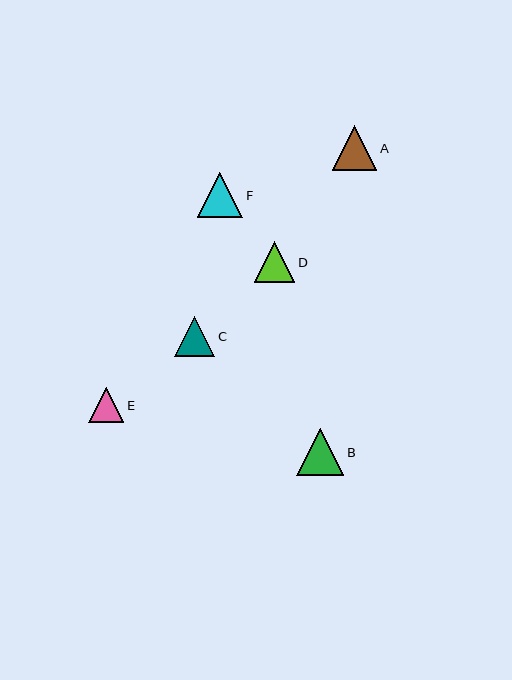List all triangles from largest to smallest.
From largest to smallest: B, F, A, D, C, E.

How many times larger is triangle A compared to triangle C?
Triangle A is approximately 1.1 times the size of triangle C.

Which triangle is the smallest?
Triangle E is the smallest with a size of approximately 35 pixels.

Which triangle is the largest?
Triangle B is the largest with a size of approximately 47 pixels.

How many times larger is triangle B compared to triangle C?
Triangle B is approximately 1.2 times the size of triangle C.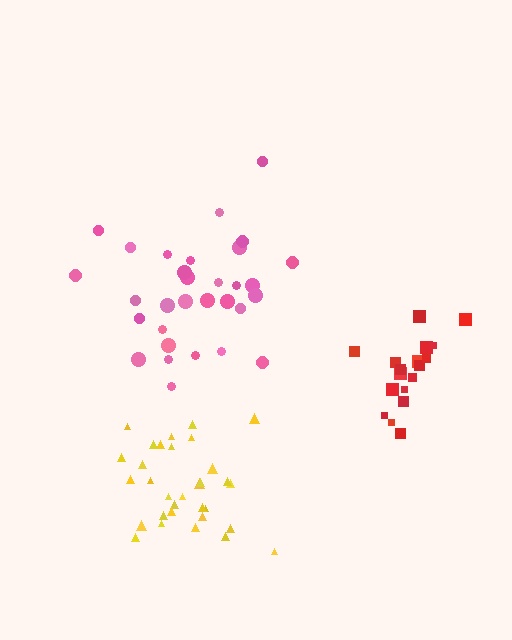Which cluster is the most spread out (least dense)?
Pink.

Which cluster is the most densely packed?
Yellow.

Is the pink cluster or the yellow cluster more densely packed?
Yellow.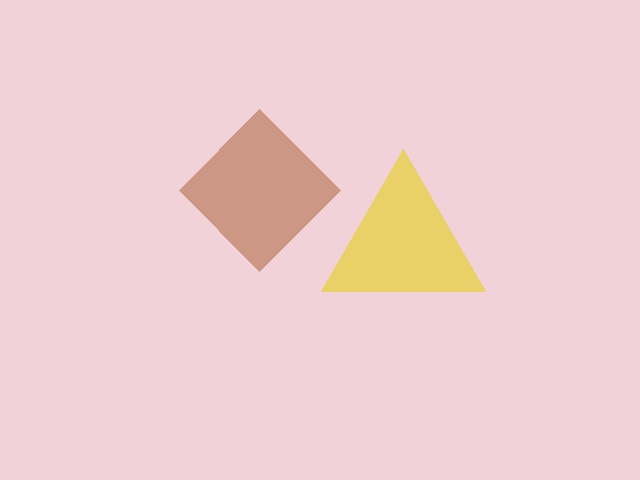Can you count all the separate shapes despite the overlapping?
Yes, there are 2 separate shapes.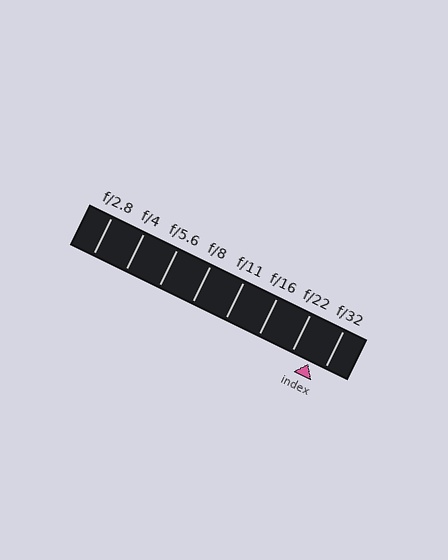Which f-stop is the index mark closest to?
The index mark is closest to f/32.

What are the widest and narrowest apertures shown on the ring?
The widest aperture shown is f/2.8 and the narrowest is f/32.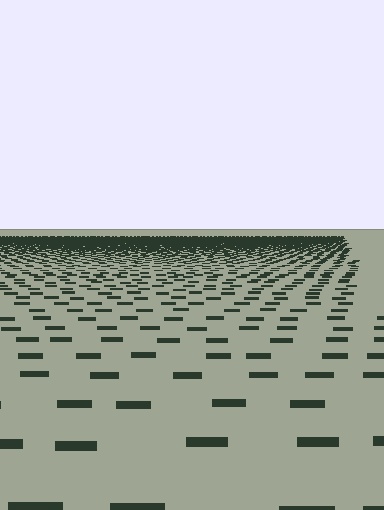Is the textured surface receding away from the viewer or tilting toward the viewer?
The surface is receding away from the viewer. Texture elements get smaller and denser toward the top.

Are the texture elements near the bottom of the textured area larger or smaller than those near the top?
Larger. Near the bottom, elements are closer to the viewer and appear at a bigger on-screen size.